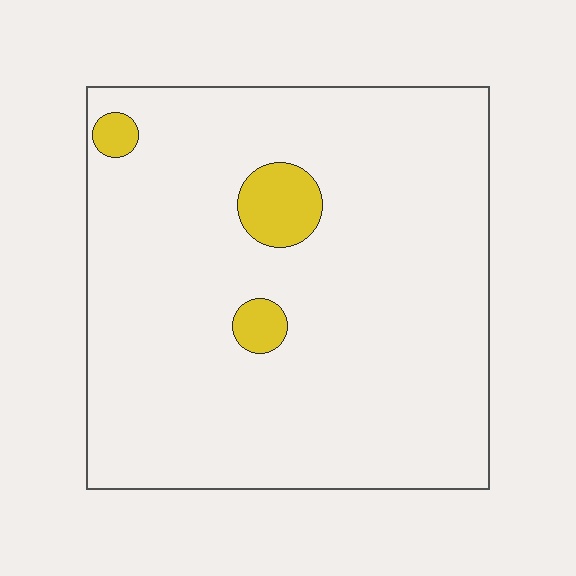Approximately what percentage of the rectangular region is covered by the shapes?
Approximately 5%.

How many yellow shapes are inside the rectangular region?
3.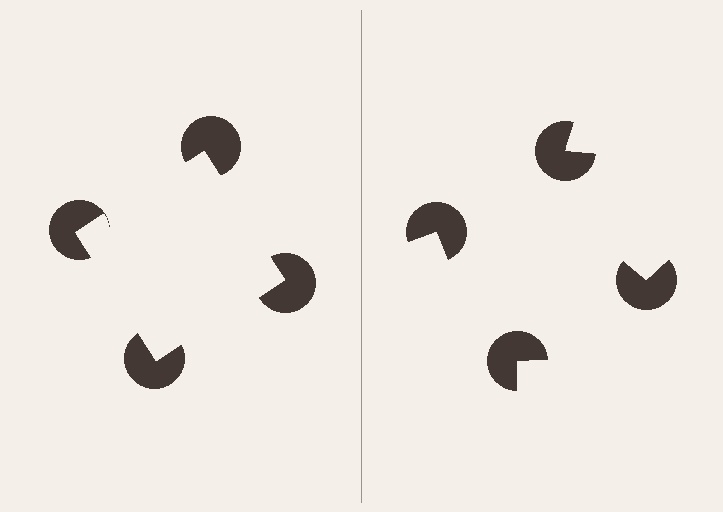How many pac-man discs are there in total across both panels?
8 — 4 on each side.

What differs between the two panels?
The pac-man discs are positioned identically on both sides; only the wedge orientations differ. On the left they align to a square; on the right they are misaligned.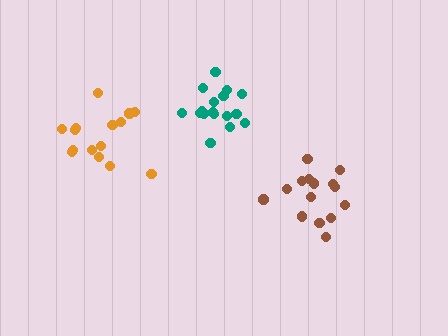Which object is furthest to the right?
The brown cluster is rightmost.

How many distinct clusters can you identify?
There are 3 distinct clusters.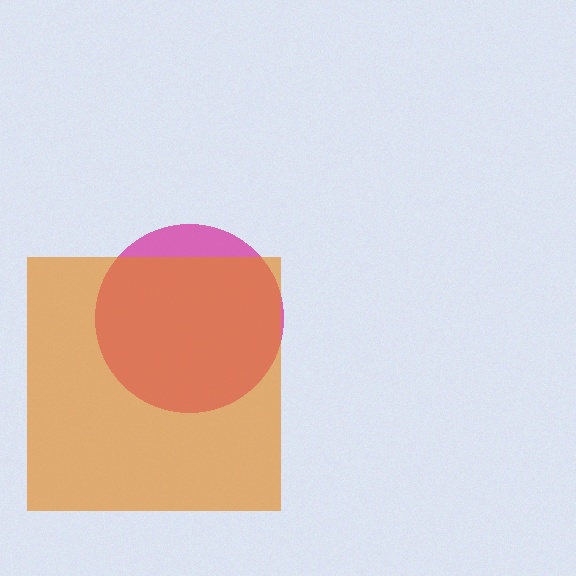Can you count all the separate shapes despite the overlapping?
Yes, there are 2 separate shapes.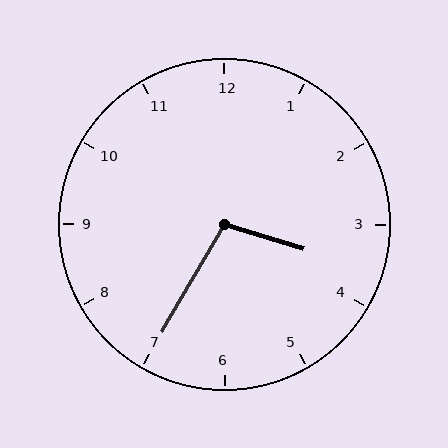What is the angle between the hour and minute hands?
Approximately 102 degrees.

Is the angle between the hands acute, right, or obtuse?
It is obtuse.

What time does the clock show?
3:35.